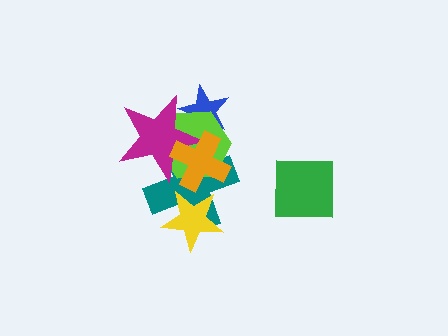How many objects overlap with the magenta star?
4 objects overlap with the magenta star.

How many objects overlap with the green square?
0 objects overlap with the green square.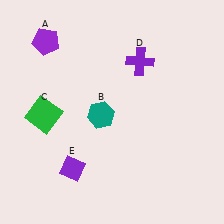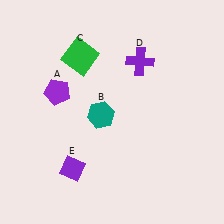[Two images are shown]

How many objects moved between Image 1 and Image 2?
2 objects moved between the two images.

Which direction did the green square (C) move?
The green square (C) moved up.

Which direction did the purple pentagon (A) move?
The purple pentagon (A) moved down.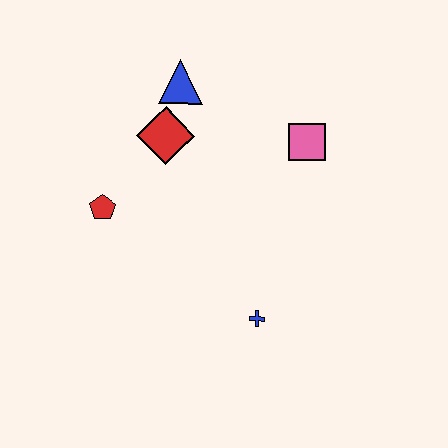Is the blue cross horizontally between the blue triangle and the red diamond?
No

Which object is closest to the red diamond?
The blue triangle is closest to the red diamond.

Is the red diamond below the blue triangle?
Yes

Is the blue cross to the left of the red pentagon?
No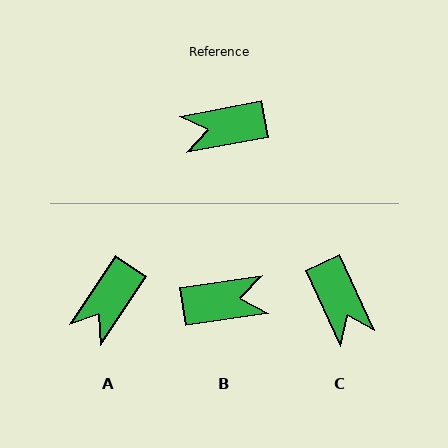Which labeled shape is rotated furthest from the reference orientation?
B, about 177 degrees away.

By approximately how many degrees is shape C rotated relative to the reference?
Approximately 104 degrees counter-clockwise.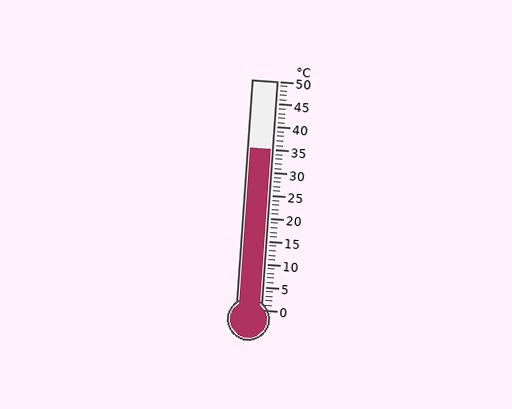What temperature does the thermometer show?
The thermometer shows approximately 35°C.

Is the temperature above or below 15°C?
The temperature is above 15°C.